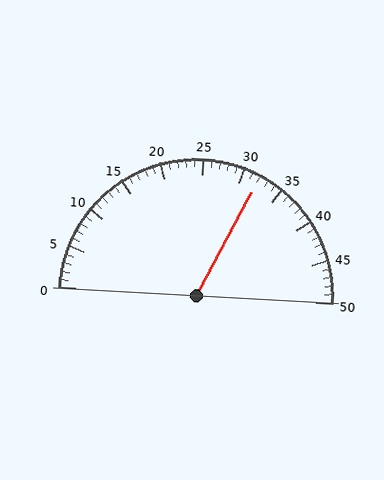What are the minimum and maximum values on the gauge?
The gauge ranges from 0 to 50.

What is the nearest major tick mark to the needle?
The nearest major tick mark is 30.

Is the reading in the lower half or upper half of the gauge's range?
The reading is in the upper half of the range (0 to 50).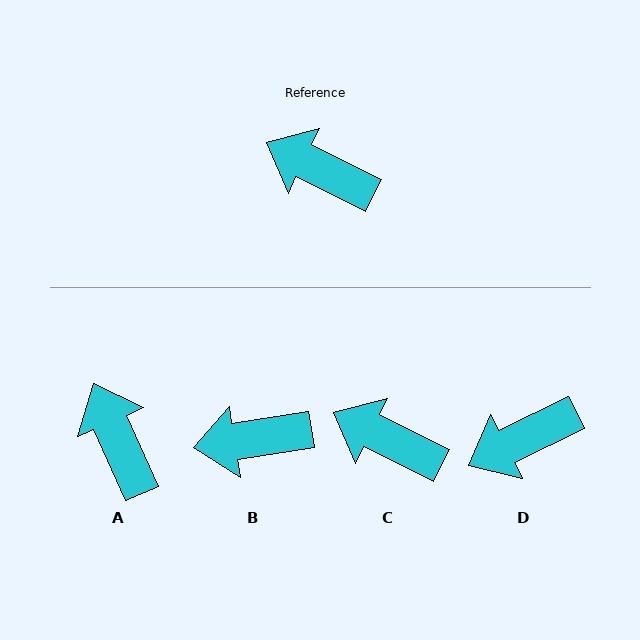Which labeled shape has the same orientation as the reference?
C.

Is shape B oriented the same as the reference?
No, it is off by about 35 degrees.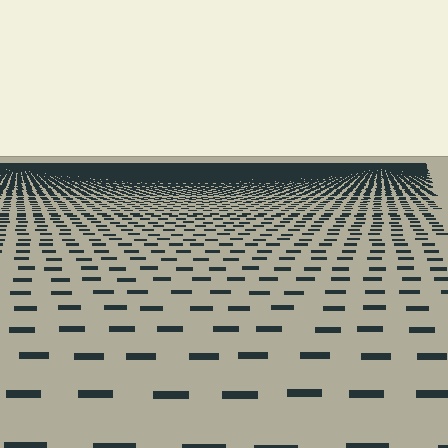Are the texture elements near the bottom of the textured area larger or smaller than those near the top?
Larger. Near the bottom, elements are closer to the viewer and appear at a bigger on-screen size.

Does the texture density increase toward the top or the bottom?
Density increases toward the top.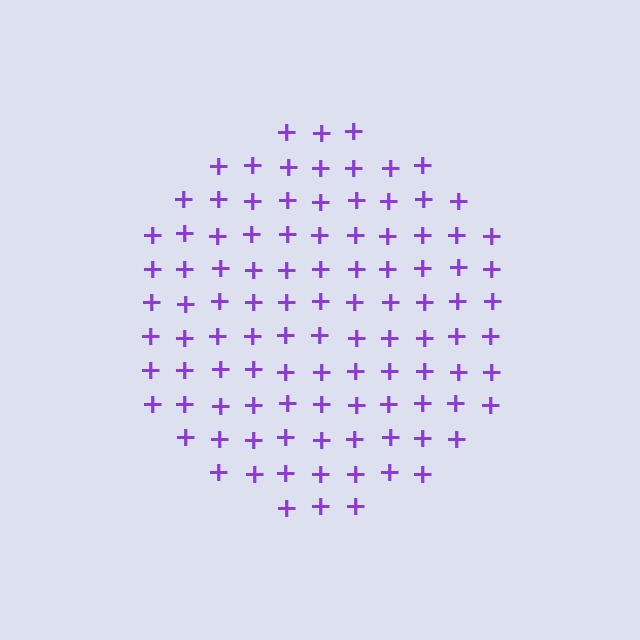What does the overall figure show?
The overall figure shows a circle.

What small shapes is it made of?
It is made of small plus signs.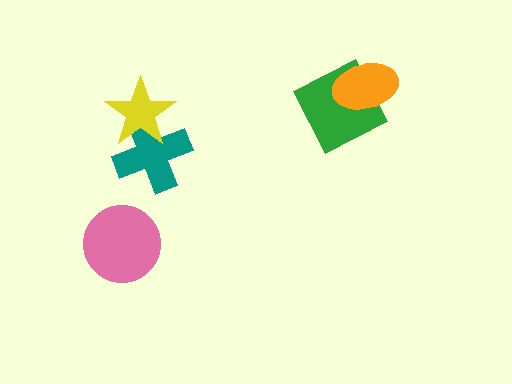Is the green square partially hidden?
Yes, it is partially covered by another shape.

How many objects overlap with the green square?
1 object overlaps with the green square.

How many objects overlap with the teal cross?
1 object overlaps with the teal cross.